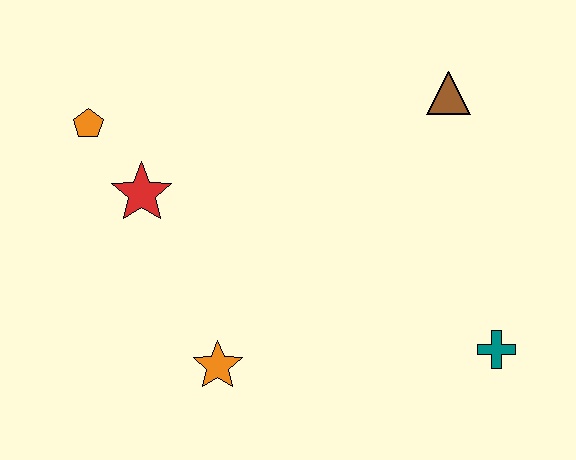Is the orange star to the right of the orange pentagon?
Yes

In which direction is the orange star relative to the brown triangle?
The orange star is below the brown triangle.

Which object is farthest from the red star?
The teal cross is farthest from the red star.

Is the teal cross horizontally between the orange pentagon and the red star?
No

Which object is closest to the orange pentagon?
The red star is closest to the orange pentagon.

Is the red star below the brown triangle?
Yes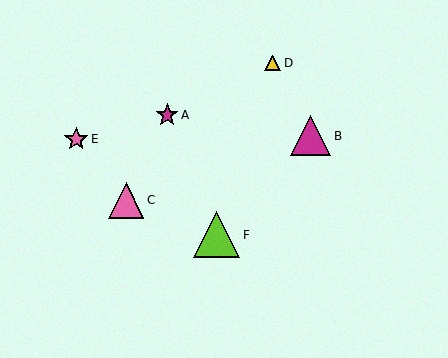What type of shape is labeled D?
Shape D is a yellow triangle.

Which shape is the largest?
The lime triangle (labeled F) is the largest.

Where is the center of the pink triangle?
The center of the pink triangle is at (126, 200).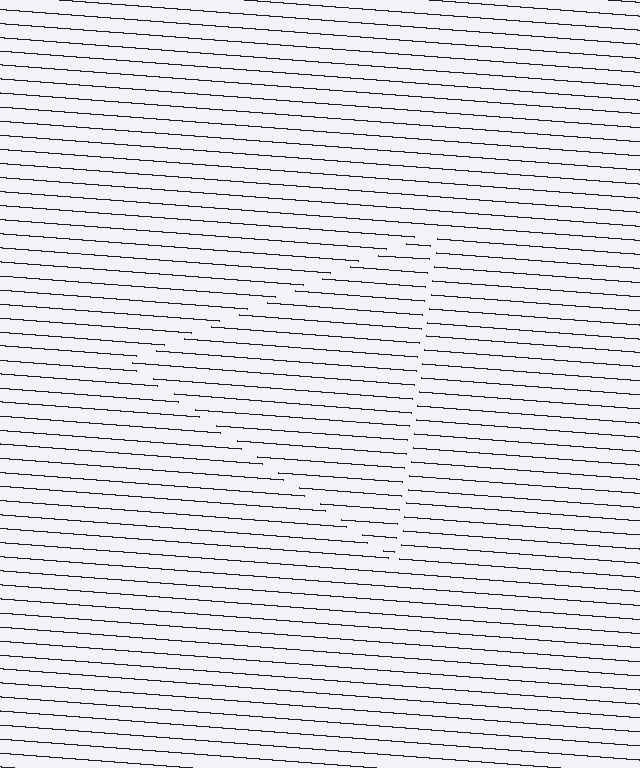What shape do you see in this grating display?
An illusory triangle. The interior of the shape contains the same grating, shifted by half a period — the contour is defined by the phase discontinuity where line-ends from the inner and outer gratings abut.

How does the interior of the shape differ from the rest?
The interior of the shape contains the same grating, shifted by half a period — the contour is defined by the phase discontinuity where line-ends from the inner and outer gratings abut.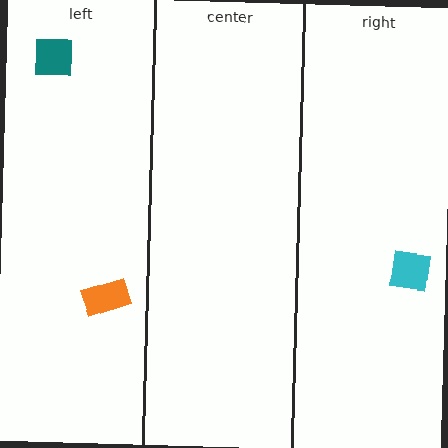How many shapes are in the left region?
2.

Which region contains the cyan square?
The right region.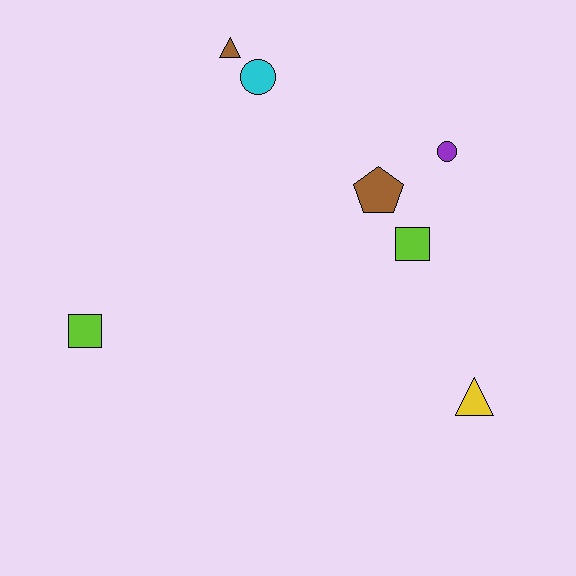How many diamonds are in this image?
There are no diamonds.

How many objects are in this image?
There are 7 objects.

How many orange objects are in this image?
There are no orange objects.